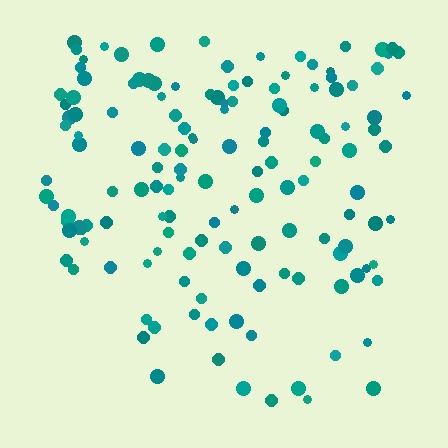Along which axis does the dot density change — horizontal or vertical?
Vertical.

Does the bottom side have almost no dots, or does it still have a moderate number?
Still a moderate number, just noticeably fewer than the top.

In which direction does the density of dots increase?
From bottom to top, with the top side densest.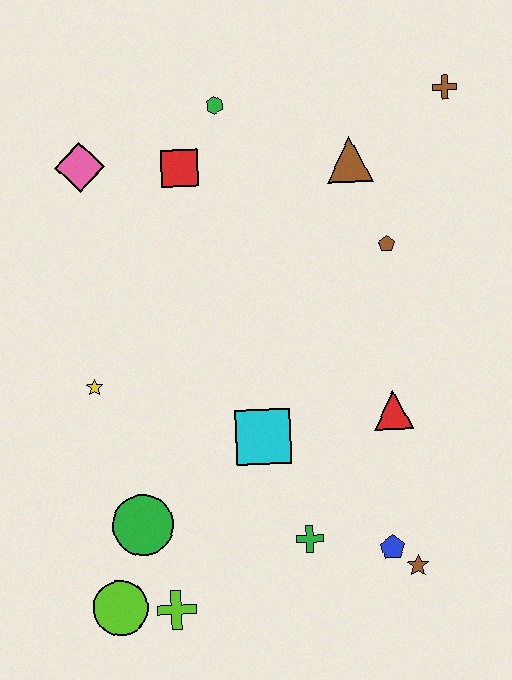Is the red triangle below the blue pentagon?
No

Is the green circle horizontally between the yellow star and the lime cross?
Yes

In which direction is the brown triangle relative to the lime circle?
The brown triangle is above the lime circle.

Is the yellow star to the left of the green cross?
Yes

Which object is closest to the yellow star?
The green circle is closest to the yellow star.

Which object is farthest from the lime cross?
The brown cross is farthest from the lime cross.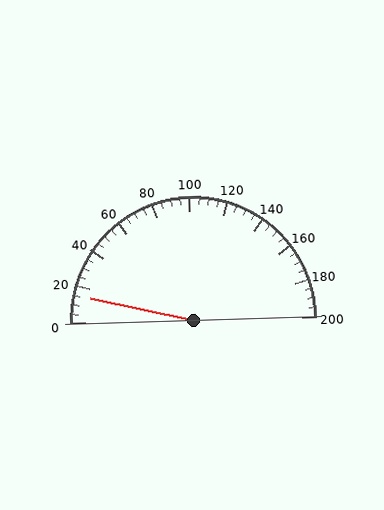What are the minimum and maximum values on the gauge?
The gauge ranges from 0 to 200.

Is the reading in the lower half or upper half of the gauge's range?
The reading is in the lower half of the range (0 to 200).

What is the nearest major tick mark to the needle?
The nearest major tick mark is 20.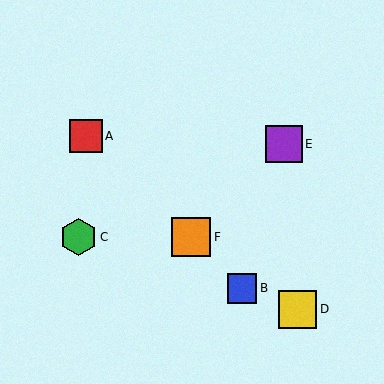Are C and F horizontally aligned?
Yes, both are at y≈237.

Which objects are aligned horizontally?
Objects C, F are aligned horizontally.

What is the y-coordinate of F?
Object F is at y≈237.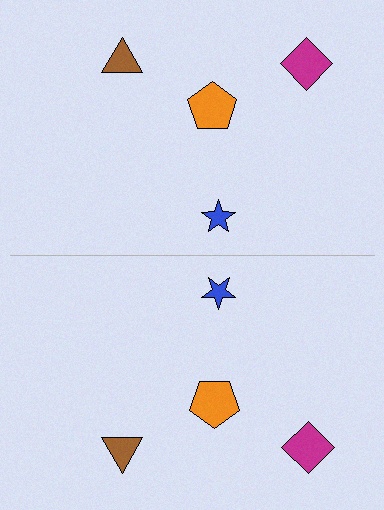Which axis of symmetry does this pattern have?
The pattern has a horizontal axis of symmetry running through the center of the image.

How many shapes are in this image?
There are 8 shapes in this image.